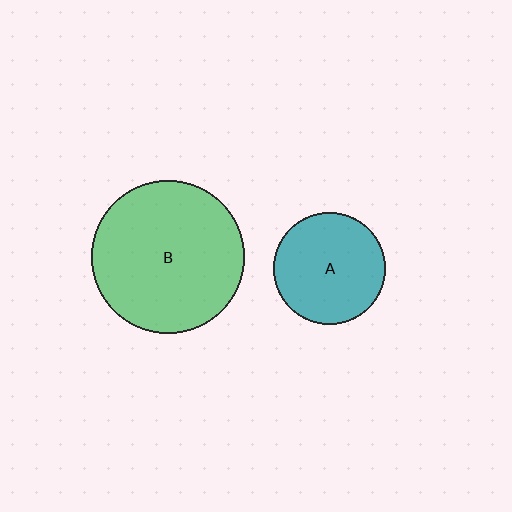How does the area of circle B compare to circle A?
Approximately 1.9 times.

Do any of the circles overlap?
No, none of the circles overlap.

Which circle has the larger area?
Circle B (green).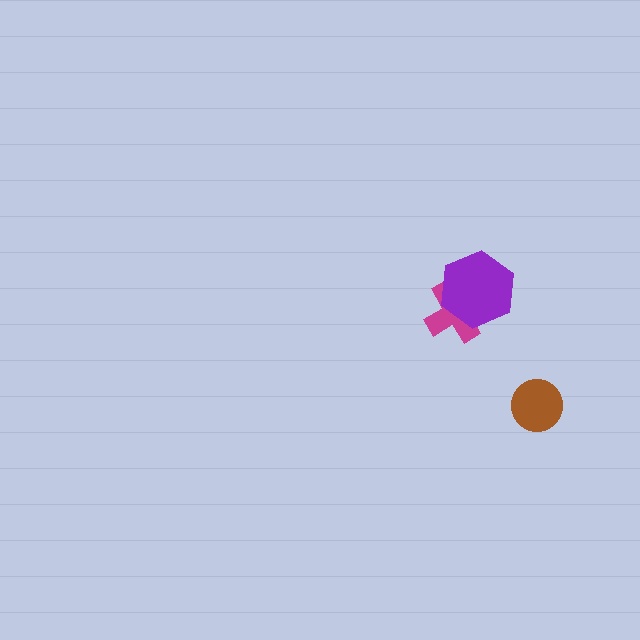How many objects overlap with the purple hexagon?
1 object overlaps with the purple hexagon.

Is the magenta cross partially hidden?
Yes, it is partially covered by another shape.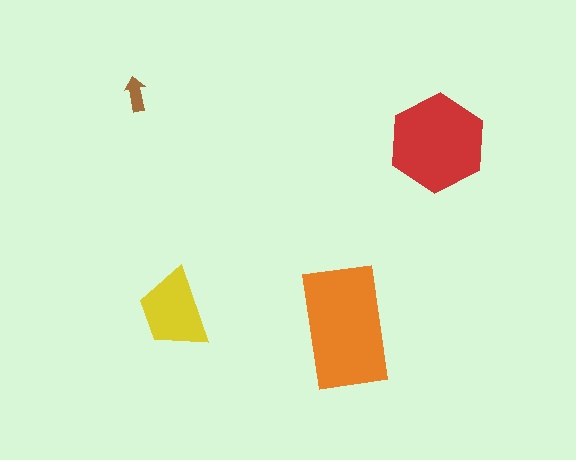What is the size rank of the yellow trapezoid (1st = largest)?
3rd.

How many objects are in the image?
There are 4 objects in the image.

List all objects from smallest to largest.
The brown arrow, the yellow trapezoid, the red hexagon, the orange rectangle.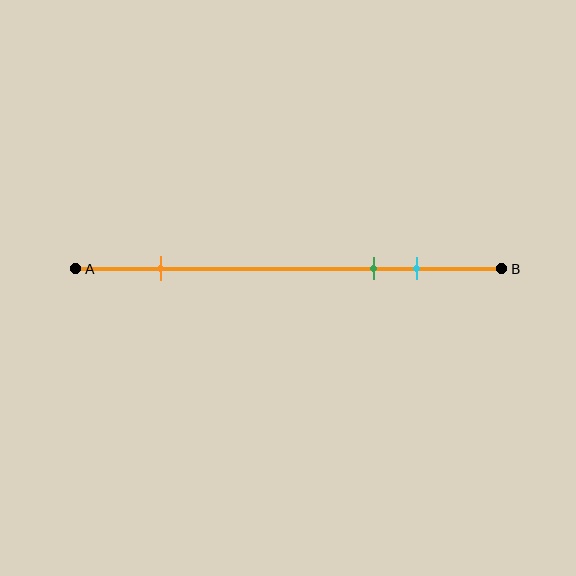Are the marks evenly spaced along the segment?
No, the marks are not evenly spaced.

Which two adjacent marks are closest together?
The green and cyan marks are the closest adjacent pair.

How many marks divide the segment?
There are 3 marks dividing the segment.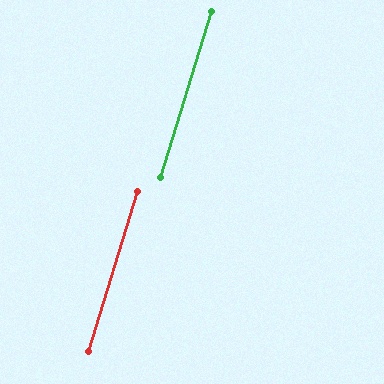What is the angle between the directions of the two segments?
Approximately 0 degrees.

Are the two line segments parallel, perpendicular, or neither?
Parallel — their directions differ by only 0.0°.